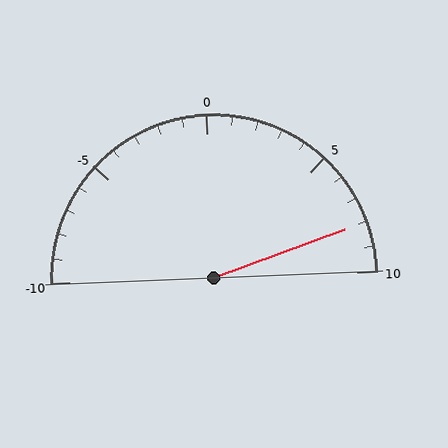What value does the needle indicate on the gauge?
The needle indicates approximately 8.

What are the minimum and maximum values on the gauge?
The gauge ranges from -10 to 10.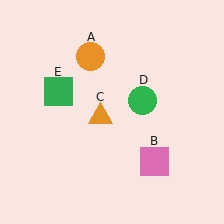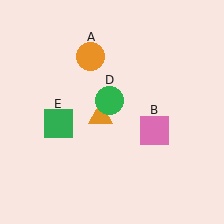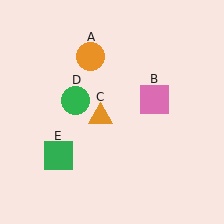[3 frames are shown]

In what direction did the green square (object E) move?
The green square (object E) moved down.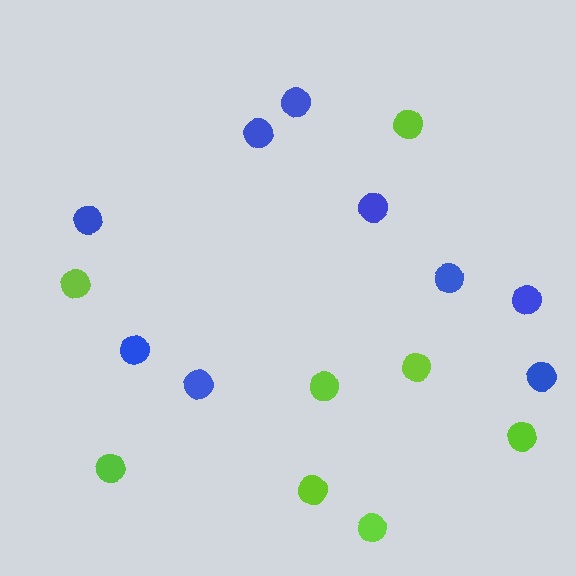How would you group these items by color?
There are 2 groups: one group of blue circles (9) and one group of lime circles (8).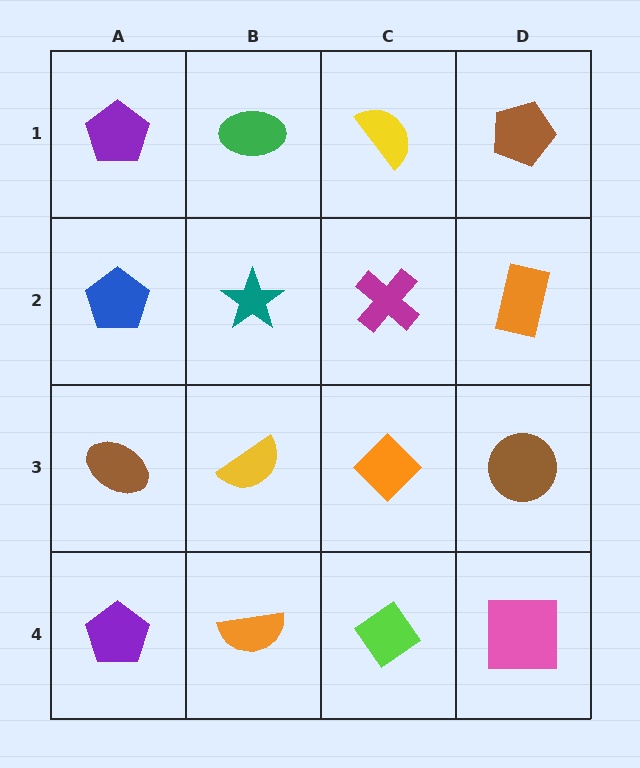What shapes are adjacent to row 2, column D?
A brown pentagon (row 1, column D), a brown circle (row 3, column D), a magenta cross (row 2, column C).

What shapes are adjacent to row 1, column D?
An orange rectangle (row 2, column D), a yellow semicircle (row 1, column C).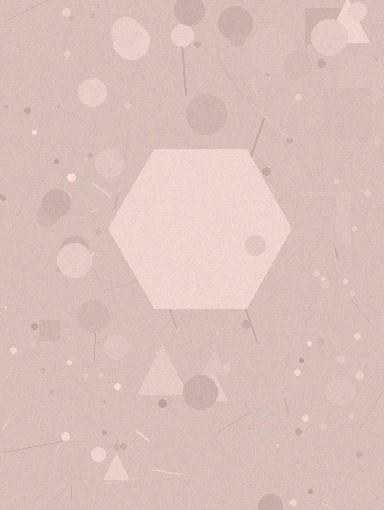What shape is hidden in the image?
A hexagon is hidden in the image.